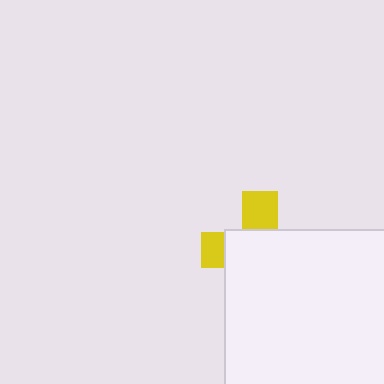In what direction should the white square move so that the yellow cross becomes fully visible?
The white square should move toward the lower-right. That is the shortest direction to clear the overlap and leave the yellow cross fully visible.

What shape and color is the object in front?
The object in front is a white square.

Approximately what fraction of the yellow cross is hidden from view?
Roughly 70% of the yellow cross is hidden behind the white square.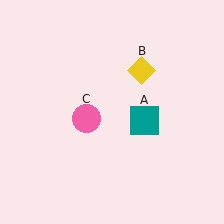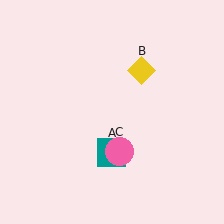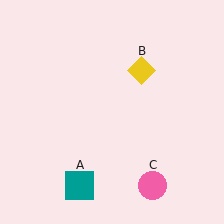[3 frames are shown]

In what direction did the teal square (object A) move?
The teal square (object A) moved down and to the left.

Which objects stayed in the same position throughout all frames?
Yellow diamond (object B) remained stationary.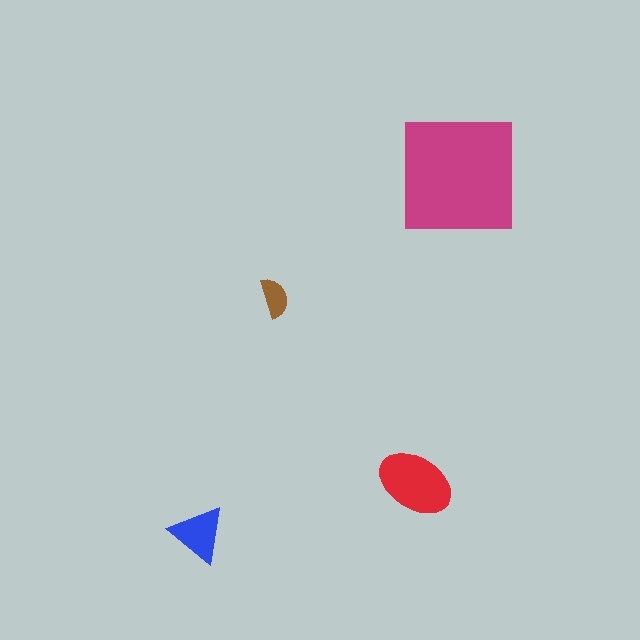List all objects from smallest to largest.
The brown semicircle, the blue triangle, the red ellipse, the magenta square.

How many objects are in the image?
There are 4 objects in the image.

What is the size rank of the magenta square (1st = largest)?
1st.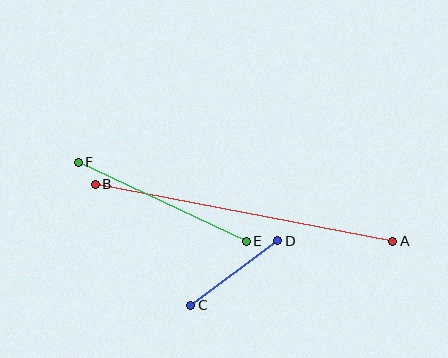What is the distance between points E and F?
The distance is approximately 185 pixels.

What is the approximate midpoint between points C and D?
The midpoint is at approximately (234, 273) pixels.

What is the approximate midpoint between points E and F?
The midpoint is at approximately (162, 202) pixels.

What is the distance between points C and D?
The distance is approximately 108 pixels.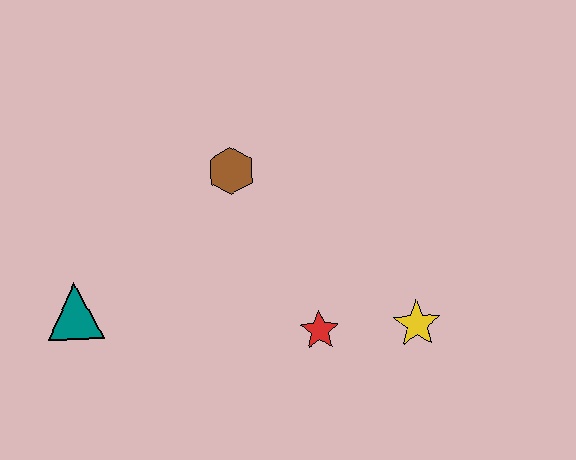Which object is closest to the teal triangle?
The brown hexagon is closest to the teal triangle.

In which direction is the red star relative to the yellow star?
The red star is to the left of the yellow star.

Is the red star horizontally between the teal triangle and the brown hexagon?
No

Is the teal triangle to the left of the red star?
Yes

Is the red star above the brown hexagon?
No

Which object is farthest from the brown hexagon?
The yellow star is farthest from the brown hexagon.